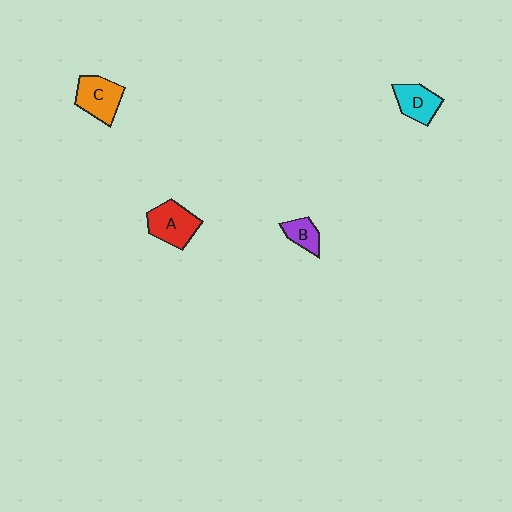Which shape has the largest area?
Shape A (red).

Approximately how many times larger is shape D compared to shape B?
Approximately 1.4 times.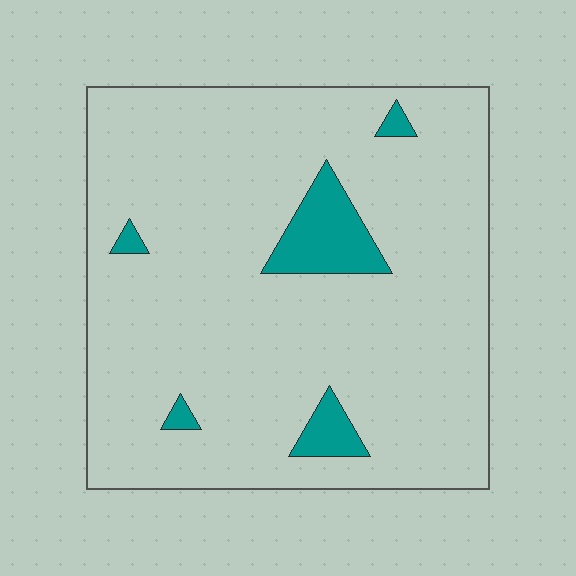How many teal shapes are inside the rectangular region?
5.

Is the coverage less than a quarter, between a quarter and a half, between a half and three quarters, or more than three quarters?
Less than a quarter.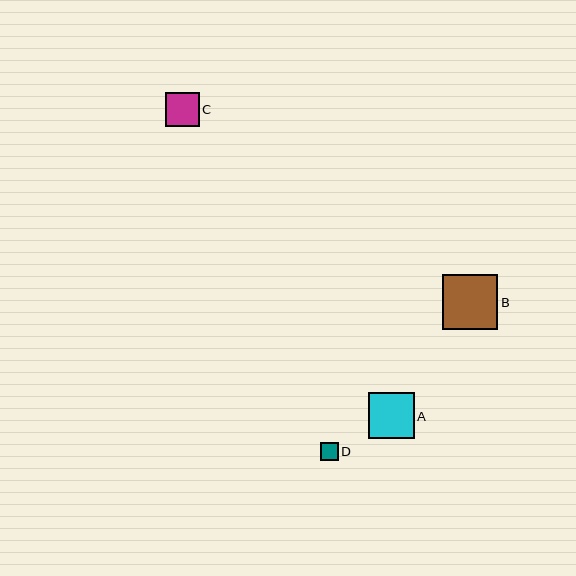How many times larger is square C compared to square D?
Square C is approximately 1.9 times the size of square D.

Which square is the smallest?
Square D is the smallest with a size of approximately 18 pixels.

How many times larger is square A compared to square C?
Square A is approximately 1.4 times the size of square C.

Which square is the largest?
Square B is the largest with a size of approximately 55 pixels.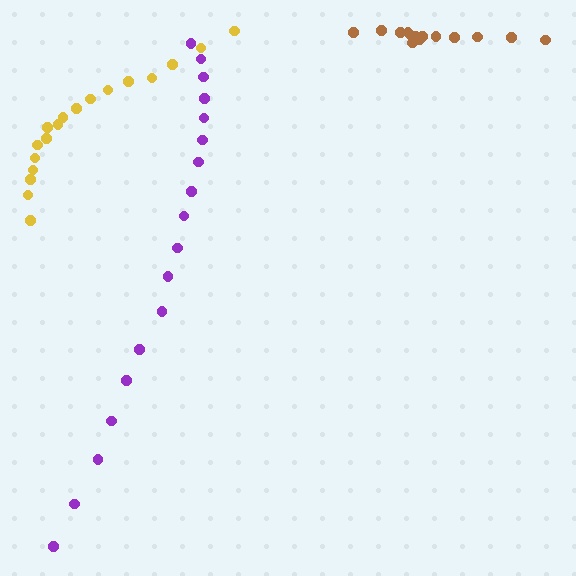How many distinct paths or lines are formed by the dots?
There are 3 distinct paths.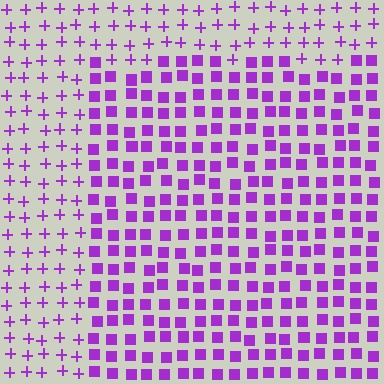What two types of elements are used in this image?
The image uses squares inside the rectangle region and plus signs outside it.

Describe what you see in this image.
The image is filled with small purple elements arranged in a uniform grid. A rectangle-shaped region contains squares, while the surrounding area contains plus signs. The boundary is defined purely by the change in element shape.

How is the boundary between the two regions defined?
The boundary is defined by a change in element shape: squares inside vs. plus signs outside. All elements share the same color and spacing.